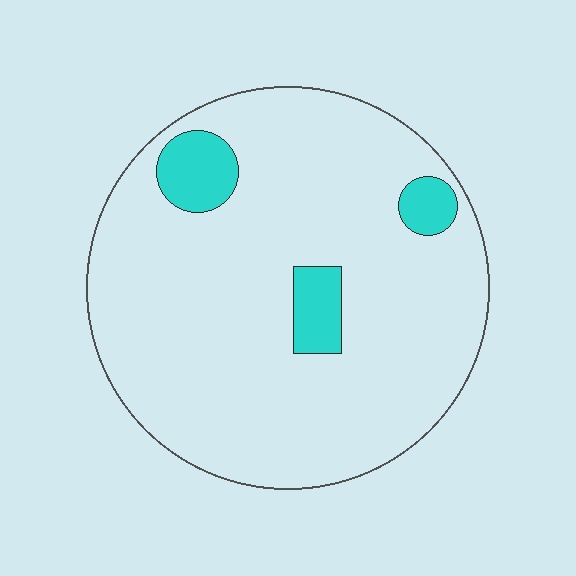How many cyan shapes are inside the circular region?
3.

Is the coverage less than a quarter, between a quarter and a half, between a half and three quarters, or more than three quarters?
Less than a quarter.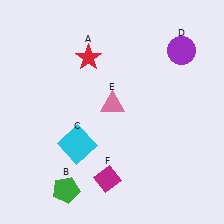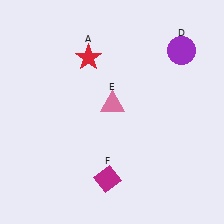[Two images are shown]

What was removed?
The cyan square (C), the green pentagon (B) were removed in Image 2.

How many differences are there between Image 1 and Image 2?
There are 2 differences between the two images.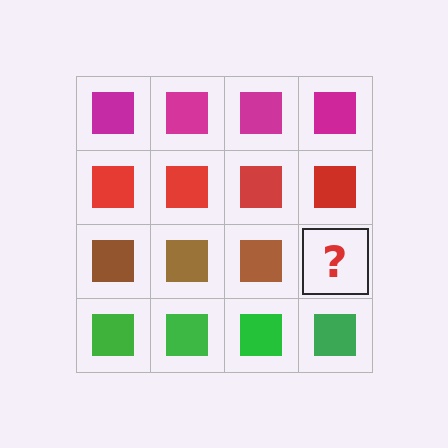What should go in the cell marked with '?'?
The missing cell should contain a brown square.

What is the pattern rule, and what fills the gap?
The rule is that each row has a consistent color. The gap should be filled with a brown square.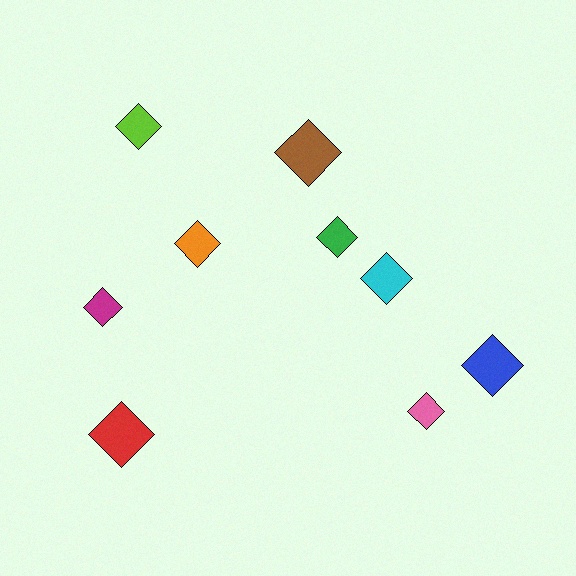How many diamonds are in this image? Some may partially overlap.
There are 9 diamonds.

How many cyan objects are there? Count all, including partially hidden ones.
There is 1 cyan object.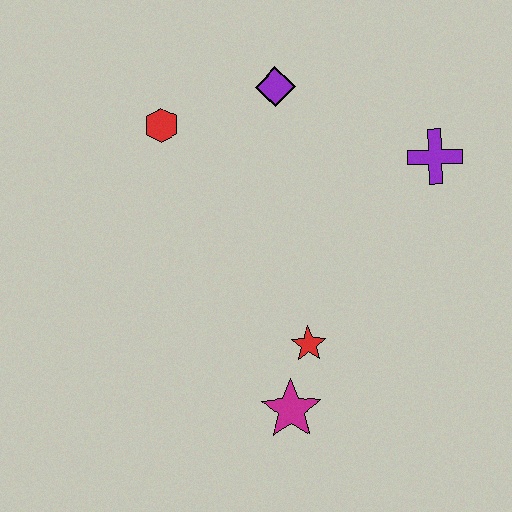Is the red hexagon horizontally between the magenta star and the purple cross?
No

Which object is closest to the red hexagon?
The purple diamond is closest to the red hexagon.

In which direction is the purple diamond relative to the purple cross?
The purple diamond is to the left of the purple cross.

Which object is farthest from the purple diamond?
The magenta star is farthest from the purple diamond.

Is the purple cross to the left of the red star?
No